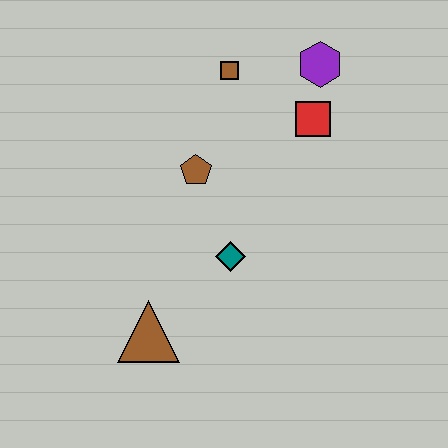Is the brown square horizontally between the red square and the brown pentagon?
Yes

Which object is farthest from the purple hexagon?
The brown triangle is farthest from the purple hexagon.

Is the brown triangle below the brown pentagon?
Yes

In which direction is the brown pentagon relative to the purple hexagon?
The brown pentagon is to the left of the purple hexagon.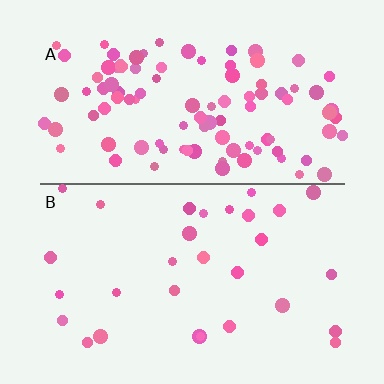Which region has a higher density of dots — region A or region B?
A (the top).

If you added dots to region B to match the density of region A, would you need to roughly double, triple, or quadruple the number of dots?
Approximately triple.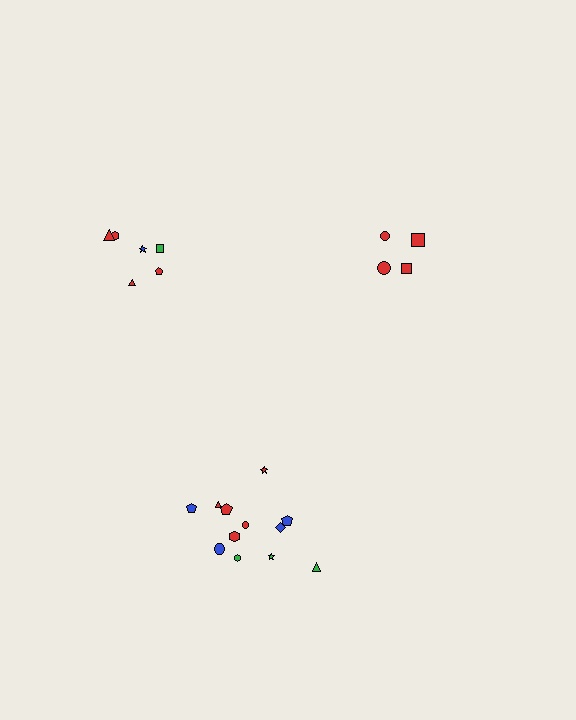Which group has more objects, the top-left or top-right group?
The top-left group.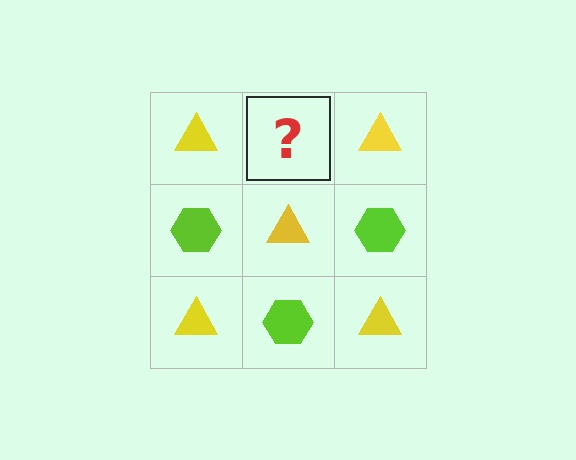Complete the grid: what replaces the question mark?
The question mark should be replaced with a lime hexagon.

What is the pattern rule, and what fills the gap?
The rule is that it alternates yellow triangle and lime hexagon in a checkerboard pattern. The gap should be filled with a lime hexagon.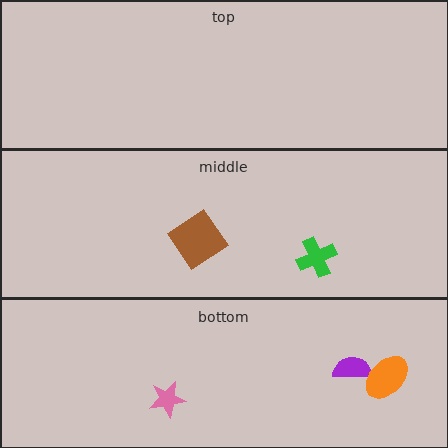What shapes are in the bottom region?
The purple semicircle, the pink star, the orange ellipse.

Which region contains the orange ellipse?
The bottom region.